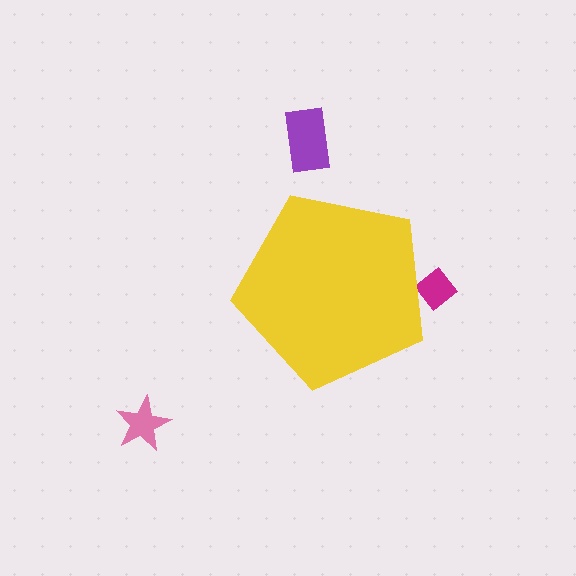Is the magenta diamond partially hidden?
Yes, the magenta diamond is partially hidden behind the yellow pentagon.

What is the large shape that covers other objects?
A yellow pentagon.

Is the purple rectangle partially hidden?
No, the purple rectangle is fully visible.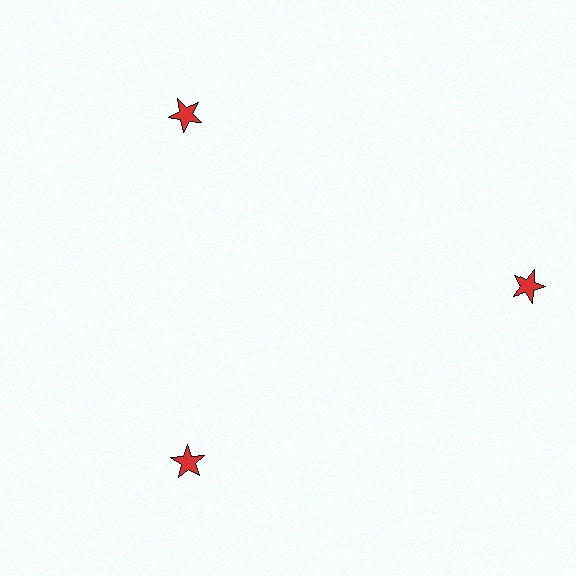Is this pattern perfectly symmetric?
No. The 3 red stars are arranged in a ring, but one element near the 3 o'clock position is pushed outward from the center, breaking the 3-fold rotational symmetry.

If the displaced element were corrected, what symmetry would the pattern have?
It would have 3-fold rotational symmetry — the pattern would map onto itself every 120 degrees.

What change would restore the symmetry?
The symmetry would be restored by moving it inward, back onto the ring so that all 3 stars sit at equal angles and equal distance from the center.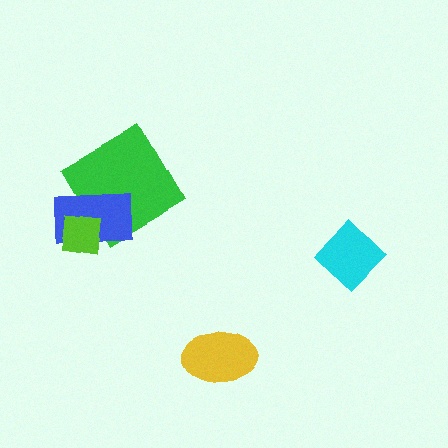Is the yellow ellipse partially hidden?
No, no other shape covers it.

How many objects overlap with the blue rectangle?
2 objects overlap with the blue rectangle.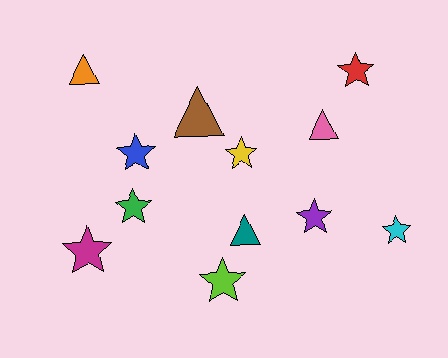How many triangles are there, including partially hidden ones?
There are 4 triangles.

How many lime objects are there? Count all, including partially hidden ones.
There is 1 lime object.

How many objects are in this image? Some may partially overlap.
There are 12 objects.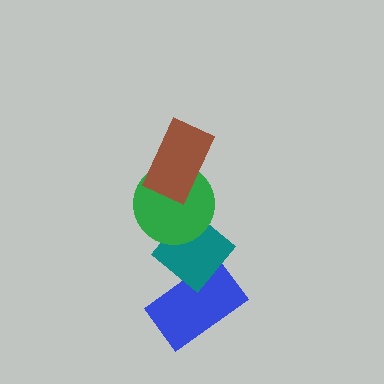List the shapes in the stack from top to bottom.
From top to bottom: the brown rectangle, the green circle, the teal diamond, the blue rectangle.